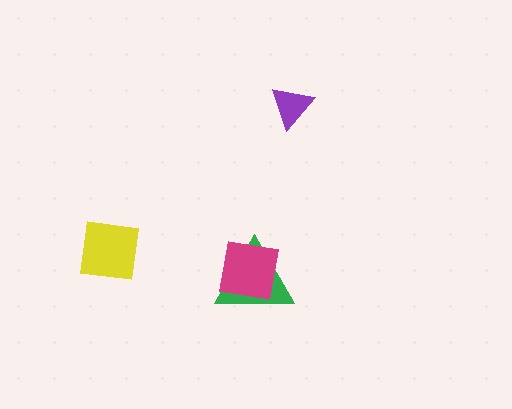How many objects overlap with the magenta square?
1 object overlaps with the magenta square.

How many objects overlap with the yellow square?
0 objects overlap with the yellow square.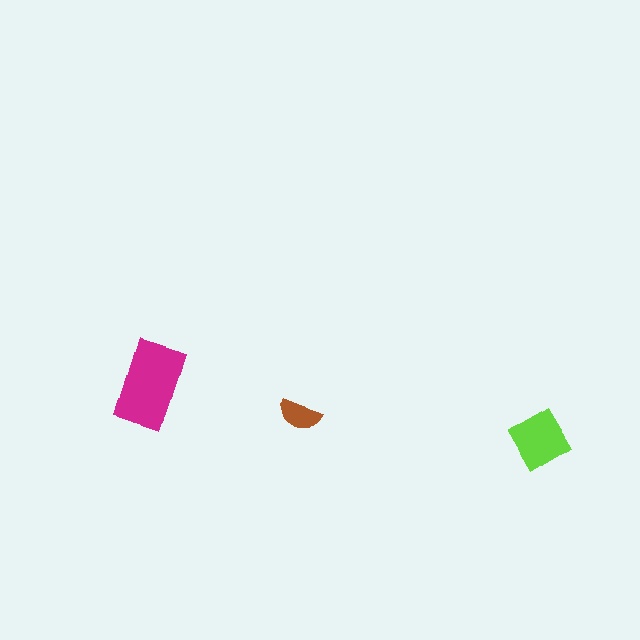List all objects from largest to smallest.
The magenta rectangle, the lime diamond, the brown semicircle.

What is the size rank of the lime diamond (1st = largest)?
2nd.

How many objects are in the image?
There are 3 objects in the image.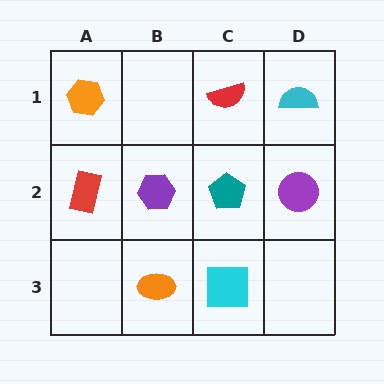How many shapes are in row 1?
3 shapes.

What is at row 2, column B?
A purple hexagon.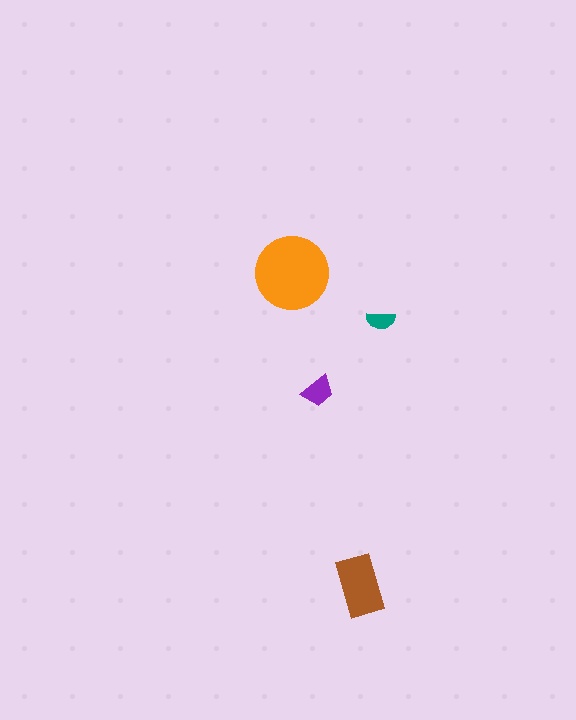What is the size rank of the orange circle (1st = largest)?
1st.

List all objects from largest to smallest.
The orange circle, the brown rectangle, the purple trapezoid, the teal semicircle.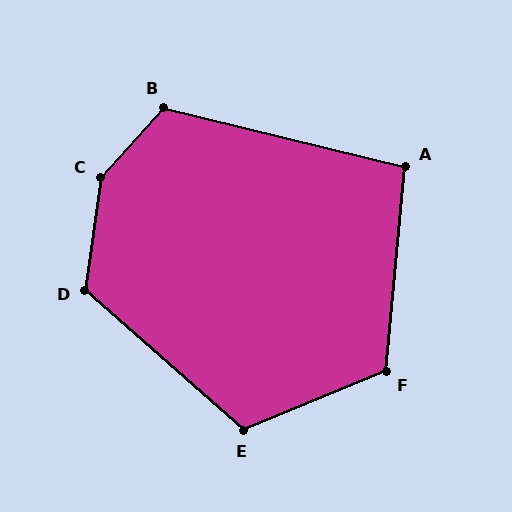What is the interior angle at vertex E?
Approximately 116 degrees (obtuse).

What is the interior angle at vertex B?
Approximately 119 degrees (obtuse).